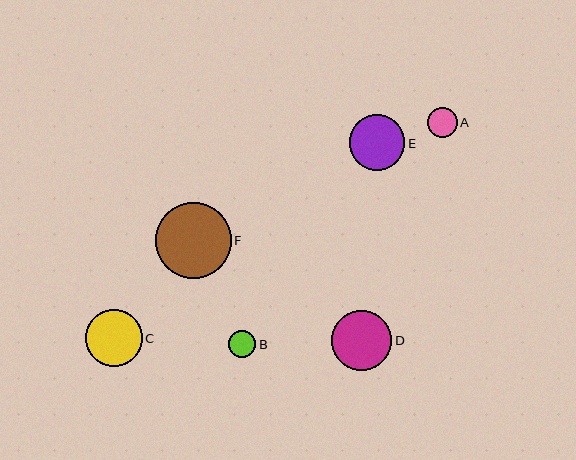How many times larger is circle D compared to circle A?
Circle D is approximately 2.0 times the size of circle A.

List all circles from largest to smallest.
From largest to smallest: F, D, C, E, A, B.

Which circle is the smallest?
Circle B is the smallest with a size of approximately 27 pixels.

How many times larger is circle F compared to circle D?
Circle F is approximately 1.3 times the size of circle D.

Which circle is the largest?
Circle F is the largest with a size of approximately 76 pixels.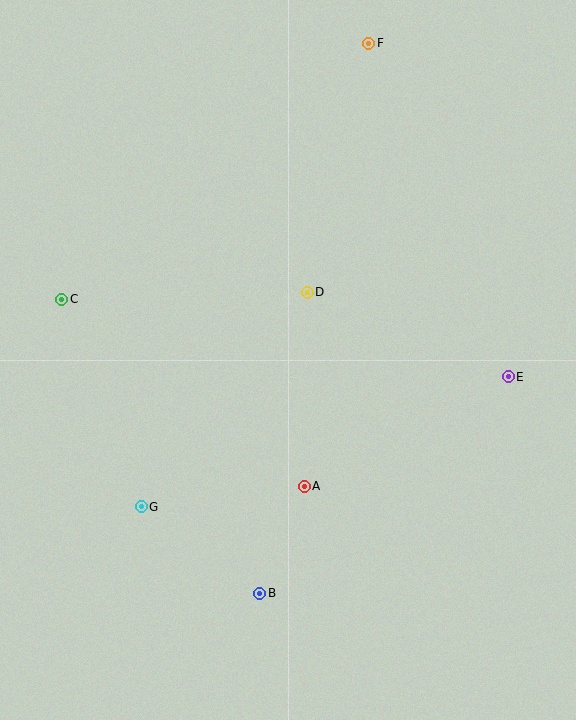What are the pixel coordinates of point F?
Point F is at (369, 43).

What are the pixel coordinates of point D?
Point D is at (307, 292).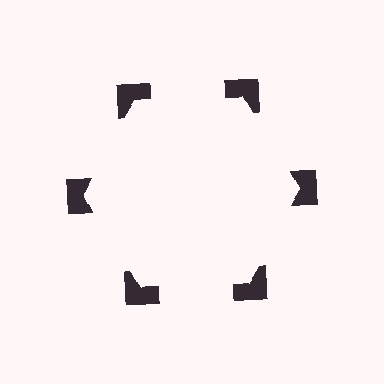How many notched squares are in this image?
There are 6 — one at each vertex of the illusory hexagon.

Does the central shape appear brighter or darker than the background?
It typically appears slightly brighter than the background, even though no actual brightness change is drawn.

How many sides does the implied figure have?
6 sides.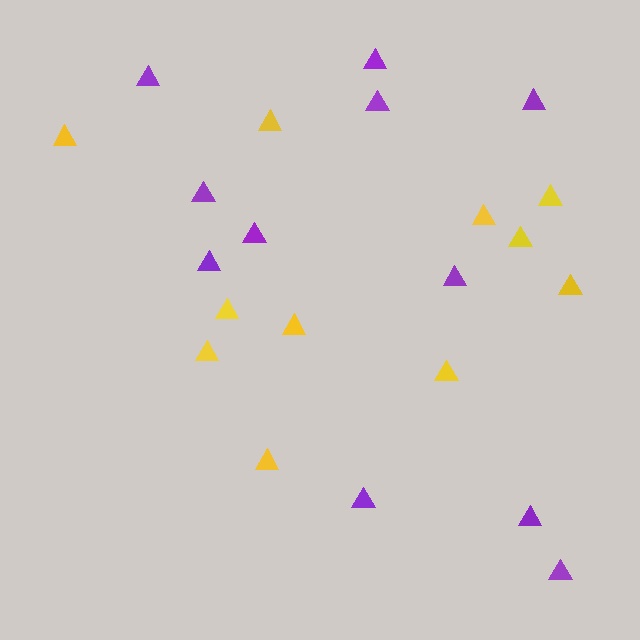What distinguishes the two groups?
There are 2 groups: one group of purple triangles (11) and one group of yellow triangles (11).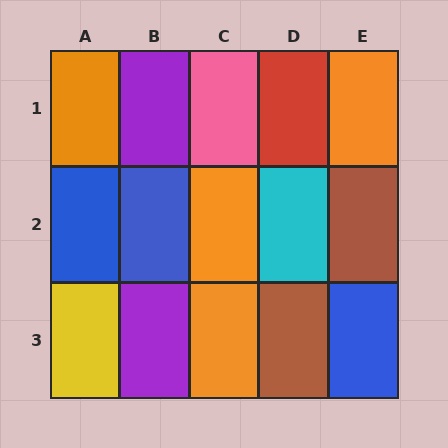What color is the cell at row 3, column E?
Blue.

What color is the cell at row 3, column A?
Yellow.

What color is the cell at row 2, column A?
Blue.